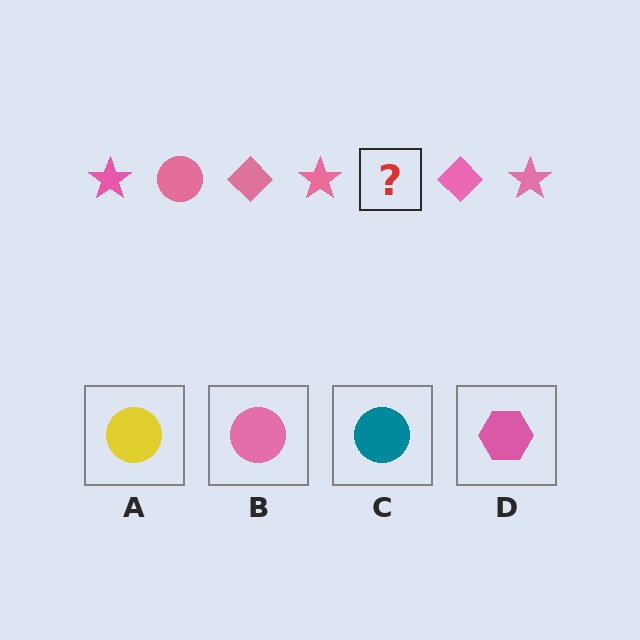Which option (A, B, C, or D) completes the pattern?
B.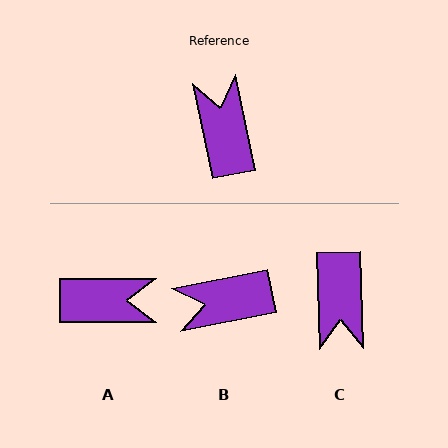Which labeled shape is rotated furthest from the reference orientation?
C, about 170 degrees away.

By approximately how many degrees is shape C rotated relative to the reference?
Approximately 170 degrees counter-clockwise.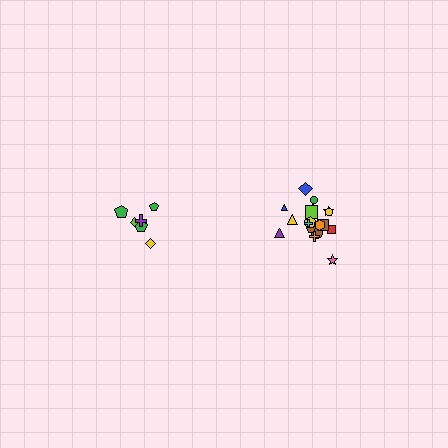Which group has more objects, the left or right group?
The right group.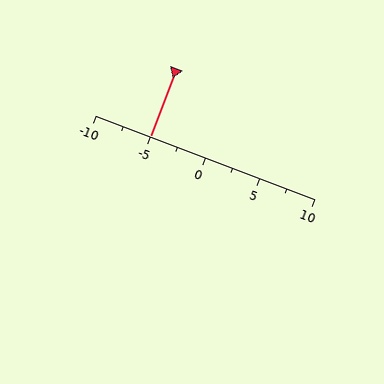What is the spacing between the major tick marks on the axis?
The major ticks are spaced 5 apart.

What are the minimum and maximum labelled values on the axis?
The axis runs from -10 to 10.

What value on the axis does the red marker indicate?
The marker indicates approximately -5.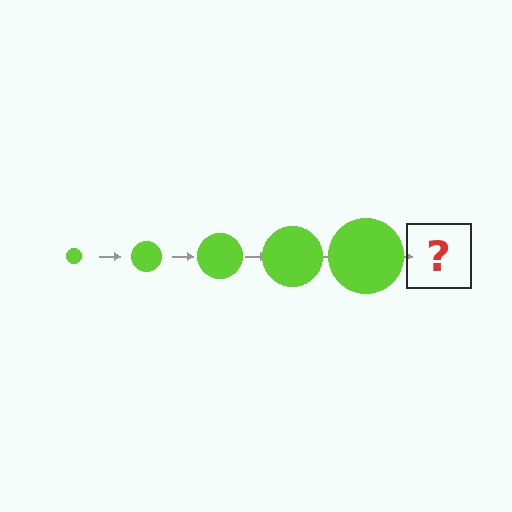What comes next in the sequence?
The next element should be a lime circle, larger than the previous one.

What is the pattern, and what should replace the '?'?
The pattern is that the circle gets progressively larger each step. The '?' should be a lime circle, larger than the previous one.